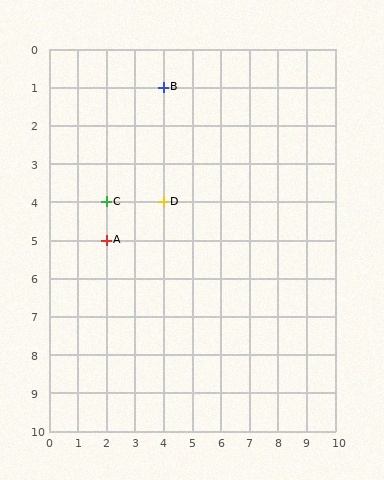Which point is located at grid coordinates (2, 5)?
Point A is at (2, 5).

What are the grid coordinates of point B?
Point B is at grid coordinates (4, 1).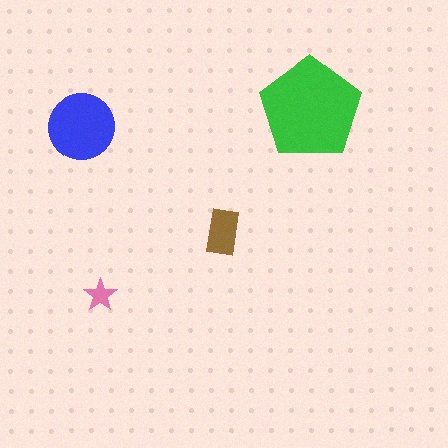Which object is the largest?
The green pentagon.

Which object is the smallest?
The pink star.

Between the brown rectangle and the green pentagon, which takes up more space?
The green pentagon.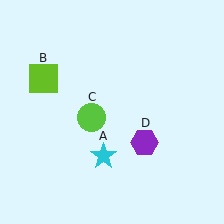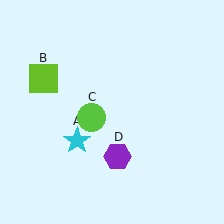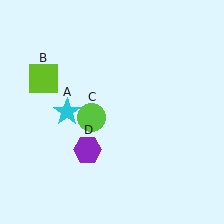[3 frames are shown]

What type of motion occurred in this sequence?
The cyan star (object A), purple hexagon (object D) rotated clockwise around the center of the scene.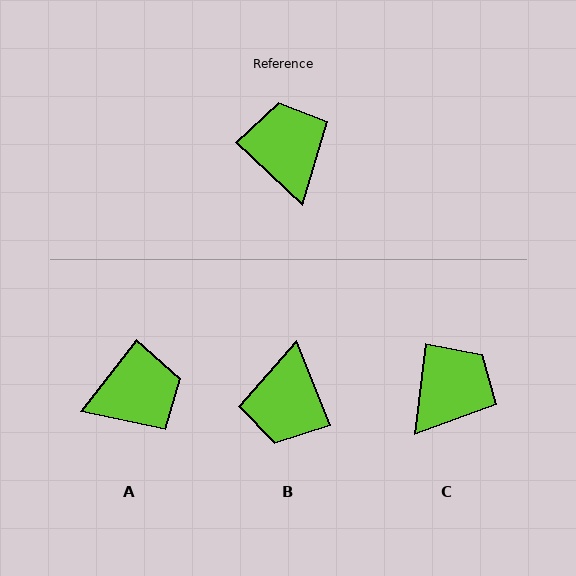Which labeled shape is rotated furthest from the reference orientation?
B, about 155 degrees away.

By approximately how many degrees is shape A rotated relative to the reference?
Approximately 85 degrees clockwise.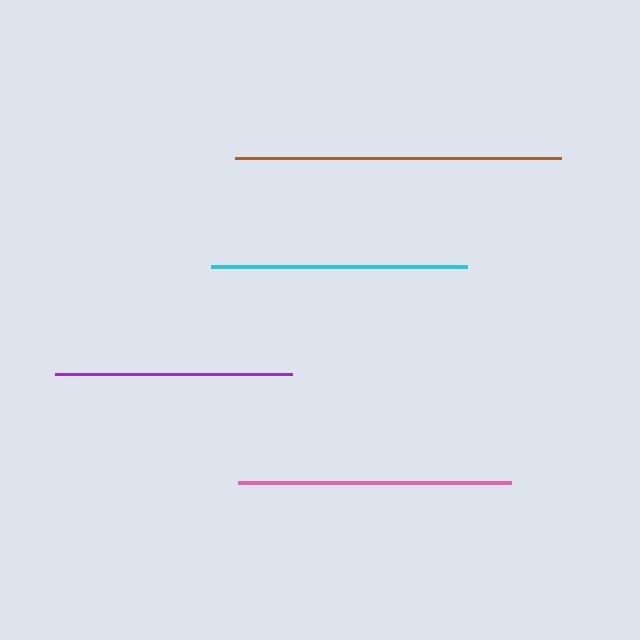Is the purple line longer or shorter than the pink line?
The pink line is longer than the purple line.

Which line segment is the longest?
The brown line is the longest at approximately 326 pixels.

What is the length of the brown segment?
The brown segment is approximately 326 pixels long.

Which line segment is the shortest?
The purple line is the shortest at approximately 237 pixels.